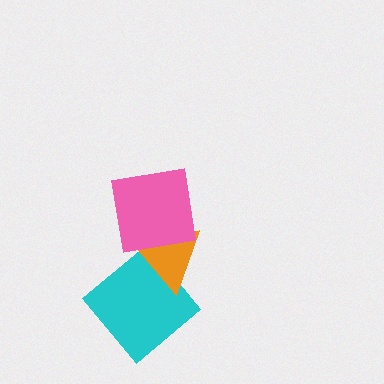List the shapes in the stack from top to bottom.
From top to bottom: the pink square, the orange triangle, the cyan diamond.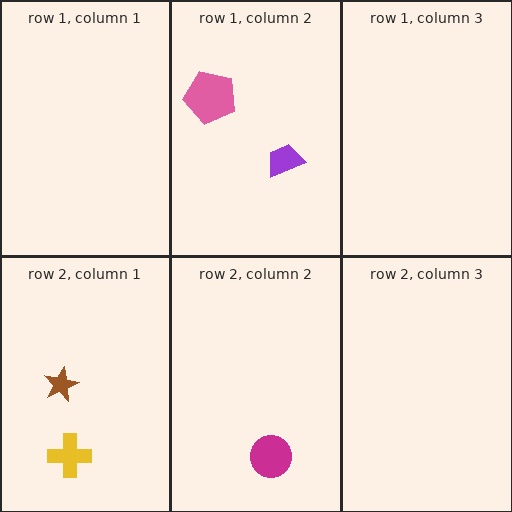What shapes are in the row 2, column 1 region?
The yellow cross, the brown star.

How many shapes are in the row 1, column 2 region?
2.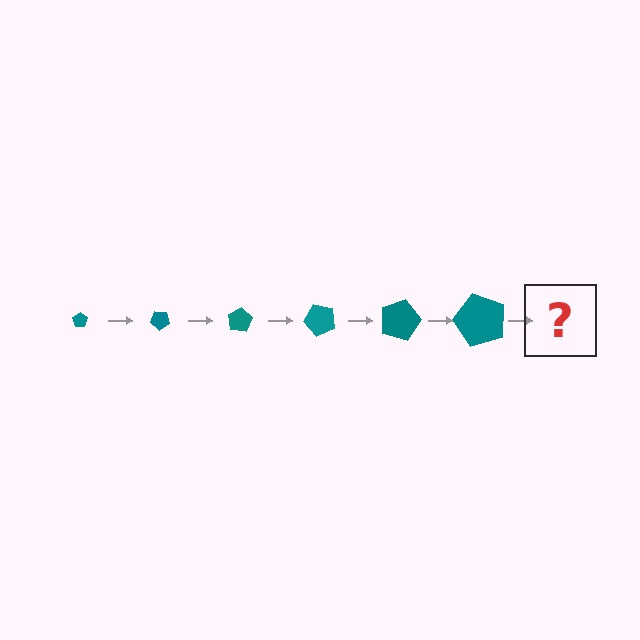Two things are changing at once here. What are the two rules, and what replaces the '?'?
The two rules are that the pentagon grows larger each step and it rotates 40 degrees each step. The '?' should be a pentagon, larger than the previous one and rotated 240 degrees from the start.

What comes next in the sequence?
The next element should be a pentagon, larger than the previous one and rotated 240 degrees from the start.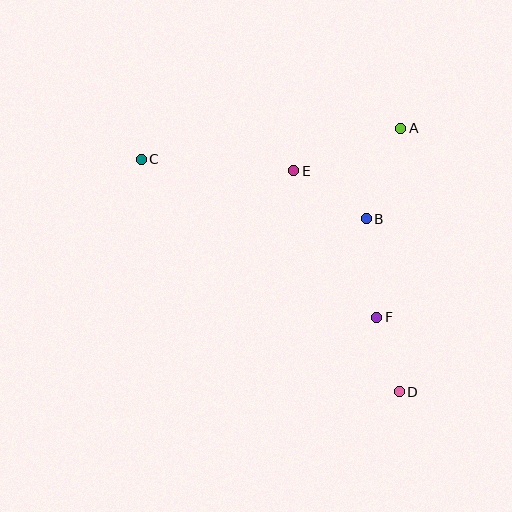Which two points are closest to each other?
Points D and F are closest to each other.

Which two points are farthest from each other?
Points C and D are farthest from each other.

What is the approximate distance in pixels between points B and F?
The distance between B and F is approximately 99 pixels.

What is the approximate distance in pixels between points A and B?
The distance between A and B is approximately 97 pixels.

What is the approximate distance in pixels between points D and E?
The distance between D and E is approximately 245 pixels.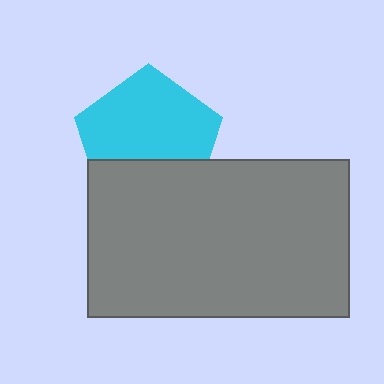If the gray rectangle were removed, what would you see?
You would see the complete cyan pentagon.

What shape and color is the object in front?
The object in front is a gray rectangle.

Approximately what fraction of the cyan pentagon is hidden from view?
Roughly 34% of the cyan pentagon is hidden behind the gray rectangle.